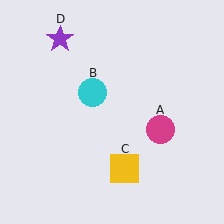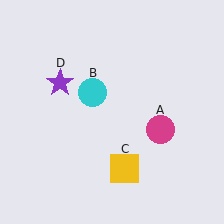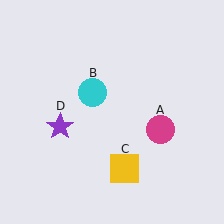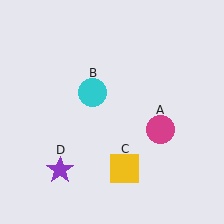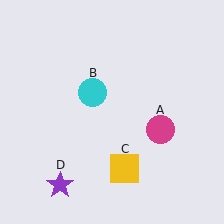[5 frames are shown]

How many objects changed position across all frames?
1 object changed position: purple star (object D).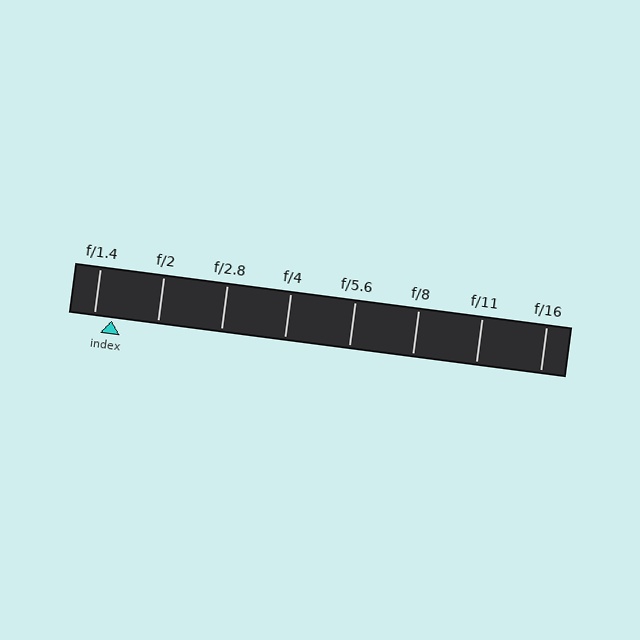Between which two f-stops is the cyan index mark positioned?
The index mark is between f/1.4 and f/2.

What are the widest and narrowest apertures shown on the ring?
The widest aperture shown is f/1.4 and the narrowest is f/16.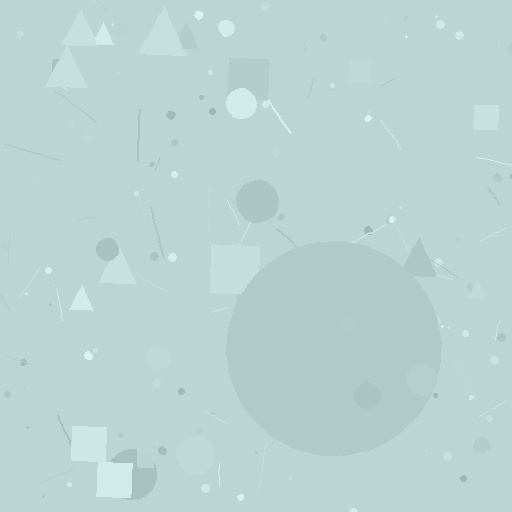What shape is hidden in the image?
A circle is hidden in the image.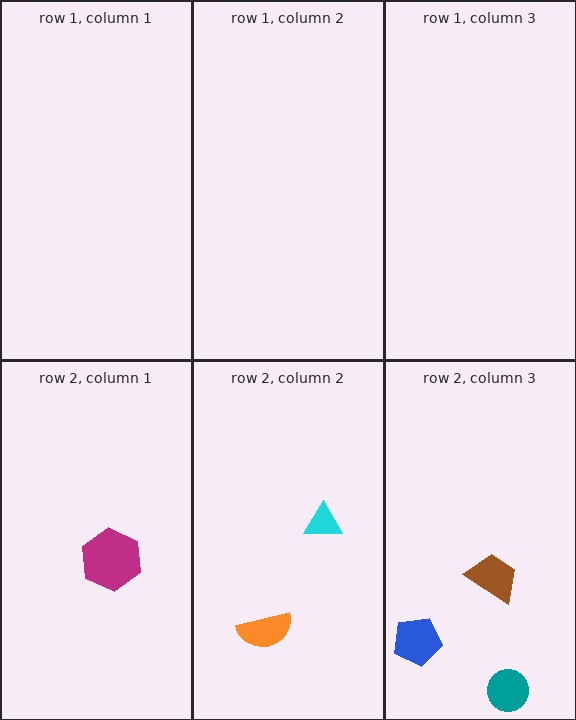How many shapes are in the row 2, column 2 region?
2.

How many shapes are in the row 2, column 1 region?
1.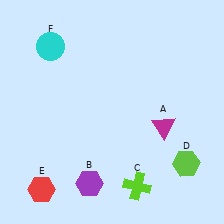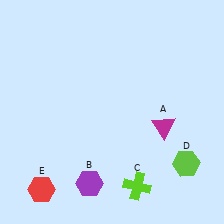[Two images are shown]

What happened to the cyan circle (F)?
The cyan circle (F) was removed in Image 2. It was in the top-left area of Image 1.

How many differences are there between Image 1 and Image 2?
There is 1 difference between the two images.